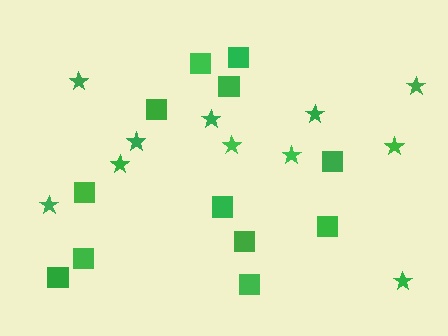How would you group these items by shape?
There are 2 groups: one group of squares (12) and one group of stars (11).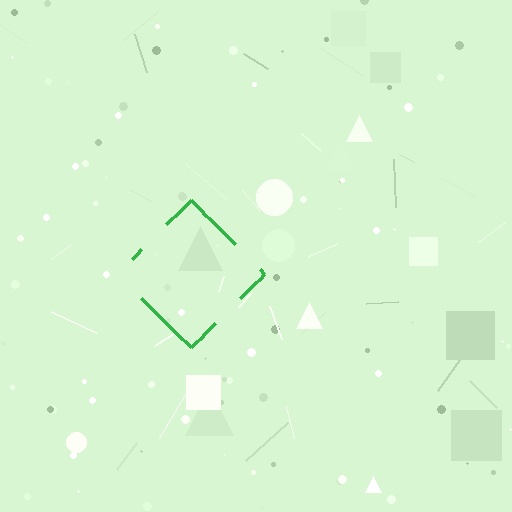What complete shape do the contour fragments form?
The contour fragments form a diamond.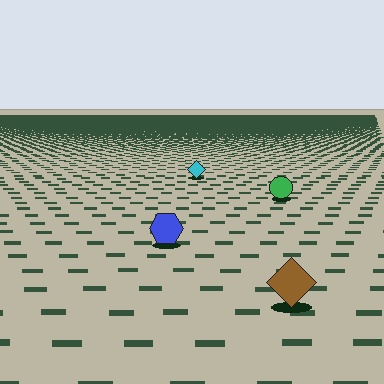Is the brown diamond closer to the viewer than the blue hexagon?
Yes. The brown diamond is closer — you can tell from the texture gradient: the ground texture is coarser near it.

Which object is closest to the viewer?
The brown diamond is closest. The texture marks near it are larger and more spread out.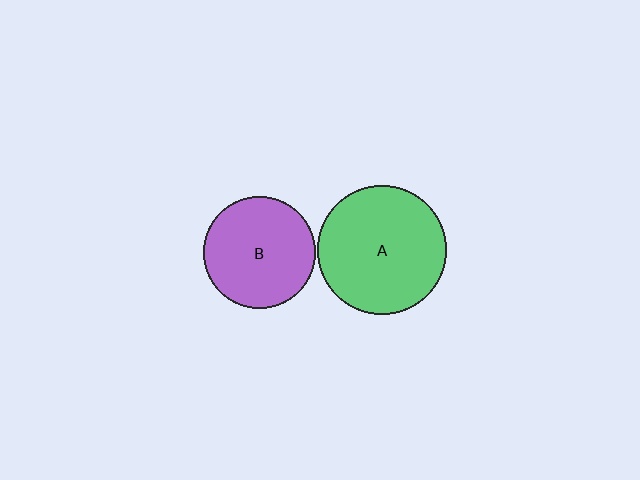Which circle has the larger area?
Circle A (green).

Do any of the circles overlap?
No, none of the circles overlap.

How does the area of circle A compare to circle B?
Approximately 1.3 times.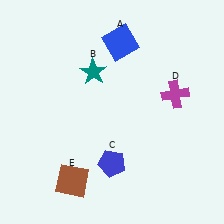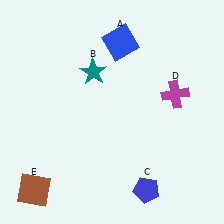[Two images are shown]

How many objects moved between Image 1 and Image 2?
2 objects moved between the two images.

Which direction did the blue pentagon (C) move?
The blue pentagon (C) moved right.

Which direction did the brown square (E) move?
The brown square (E) moved left.